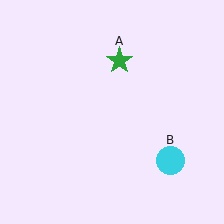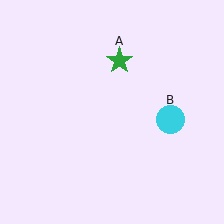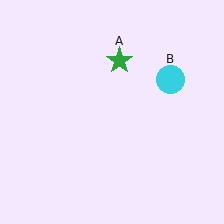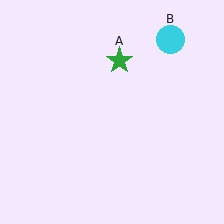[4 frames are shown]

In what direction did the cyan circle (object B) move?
The cyan circle (object B) moved up.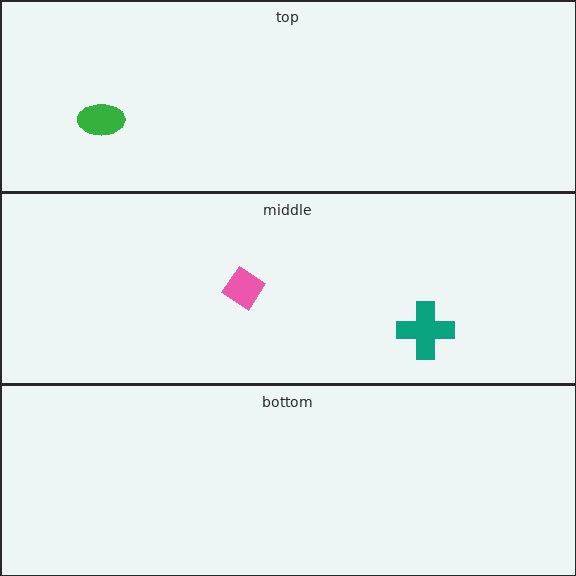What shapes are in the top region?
The green ellipse.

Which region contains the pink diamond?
The middle region.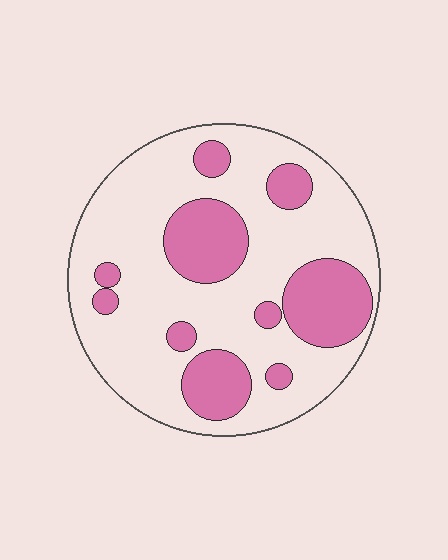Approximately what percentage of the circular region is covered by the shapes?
Approximately 30%.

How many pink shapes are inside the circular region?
10.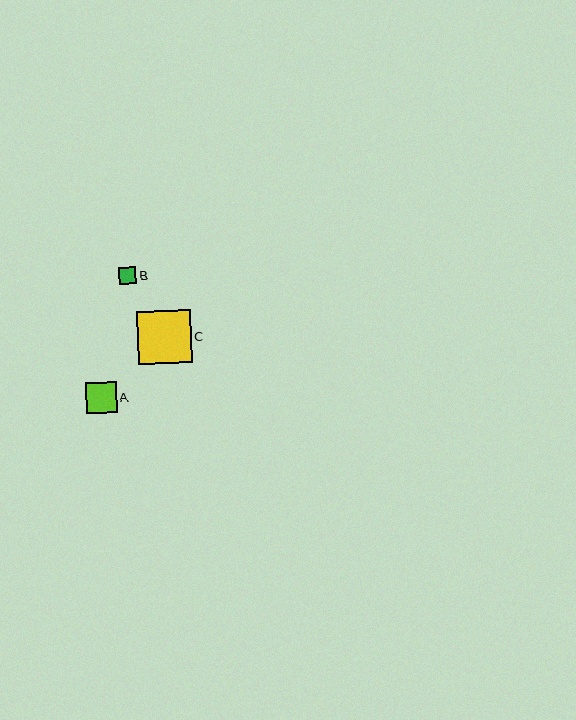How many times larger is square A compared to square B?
Square A is approximately 1.8 times the size of square B.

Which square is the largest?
Square C is the largest with a size of approximately 54 pixels.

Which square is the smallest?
Square B is the smallest with a size of approximately 17 pixels.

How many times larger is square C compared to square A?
Square C is approximately 1.7 times the size of square A.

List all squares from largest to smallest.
From largest to smallest: C, A, B.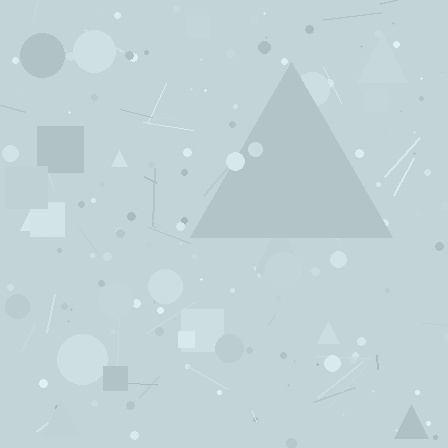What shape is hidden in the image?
A triangle is hidden in the image.